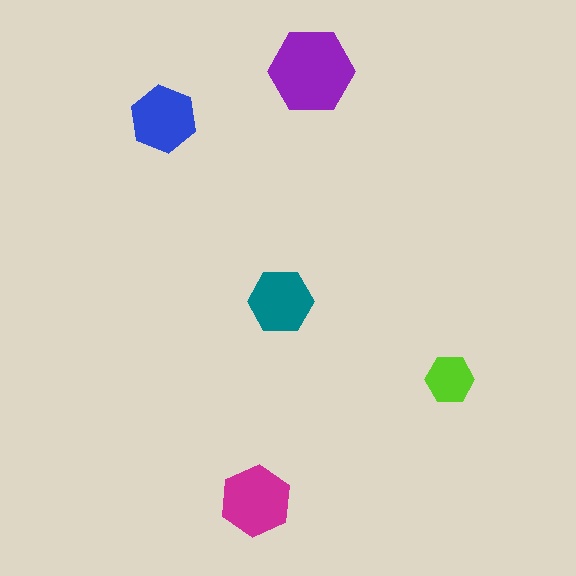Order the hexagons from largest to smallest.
the purple one, the magenta one, the blue one, the teal one, the lime one.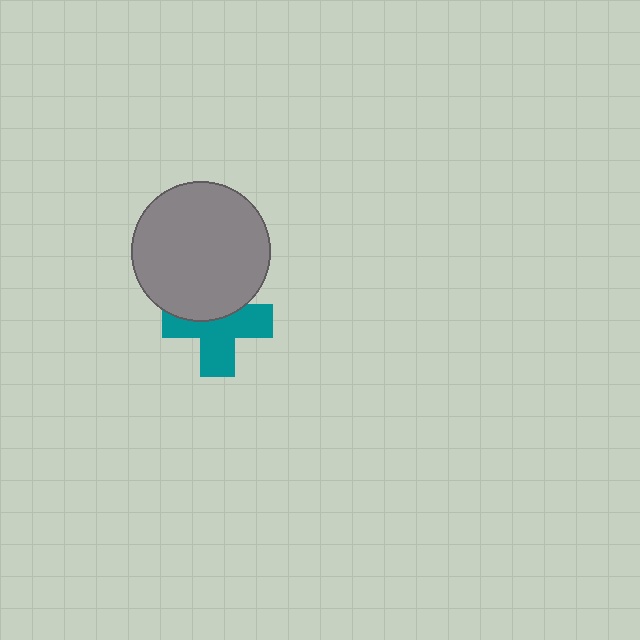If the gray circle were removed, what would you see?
You would see the complete teal cross.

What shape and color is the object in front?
The object in front is a gray circle.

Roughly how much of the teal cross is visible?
About half of it is visible (roughly 62%).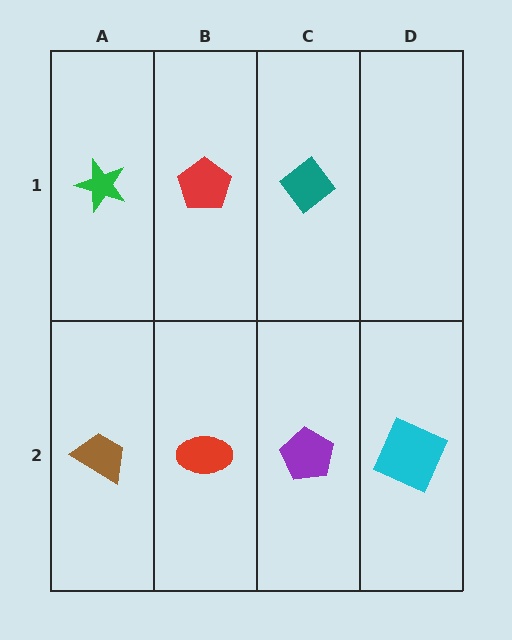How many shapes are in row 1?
3 shapes.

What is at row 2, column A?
A brown trapezoid.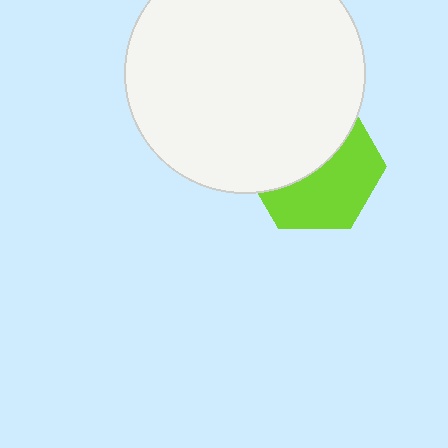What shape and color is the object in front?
The object in front is a white circle.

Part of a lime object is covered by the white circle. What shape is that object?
It is a hexagon.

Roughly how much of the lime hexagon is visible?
About half of it is visible (roughly 51%).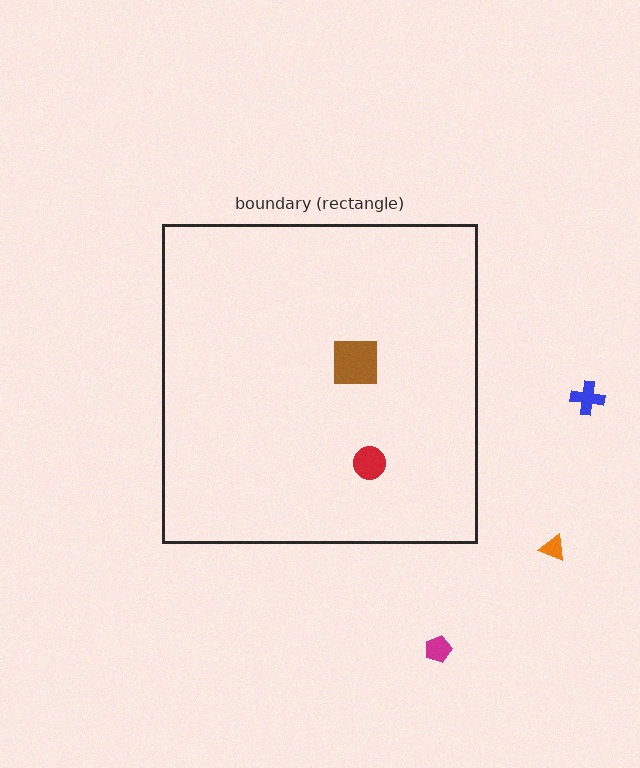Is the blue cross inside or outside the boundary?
Outside.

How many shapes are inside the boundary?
2 inside, 3 outside.